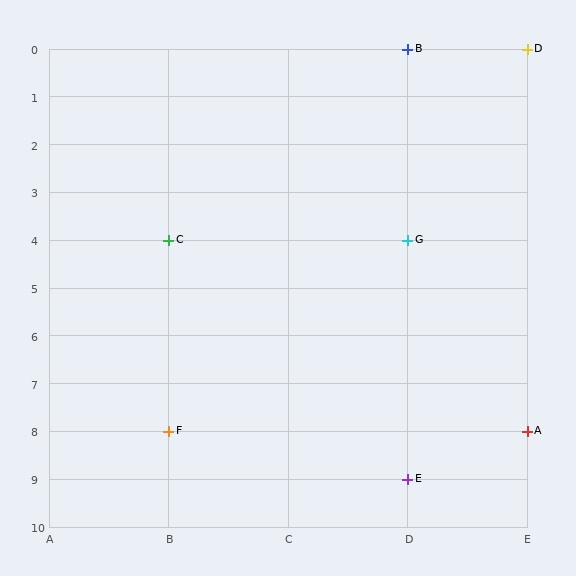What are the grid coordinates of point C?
Point C is at grid coordinates (B, 4).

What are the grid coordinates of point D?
Point D is at grid coordinates (E, 0).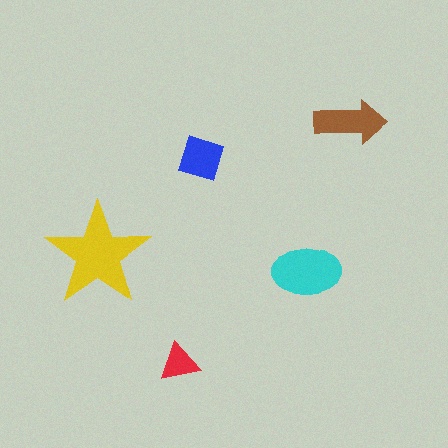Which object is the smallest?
The red triangle.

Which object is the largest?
The yellow star.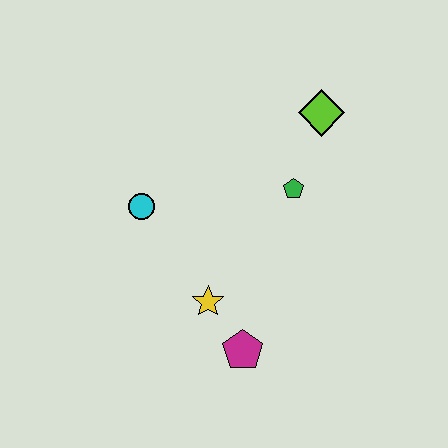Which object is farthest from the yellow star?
The lime diamond is farthest from the yellow star.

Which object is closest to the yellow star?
The magenta pentagon is closest to the yellow star.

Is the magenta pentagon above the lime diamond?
No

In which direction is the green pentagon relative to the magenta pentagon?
The green pentagon is above the magenta pentagon.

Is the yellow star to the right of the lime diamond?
No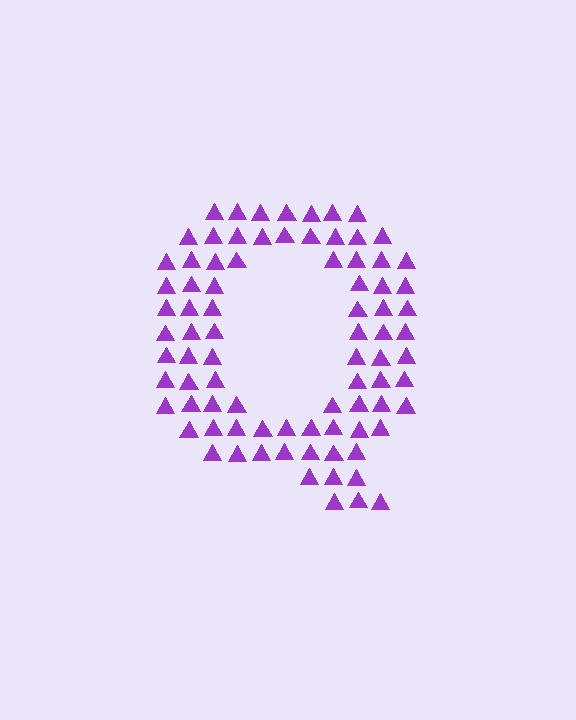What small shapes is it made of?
It is made of small triangles.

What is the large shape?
The large shape is the letter Q.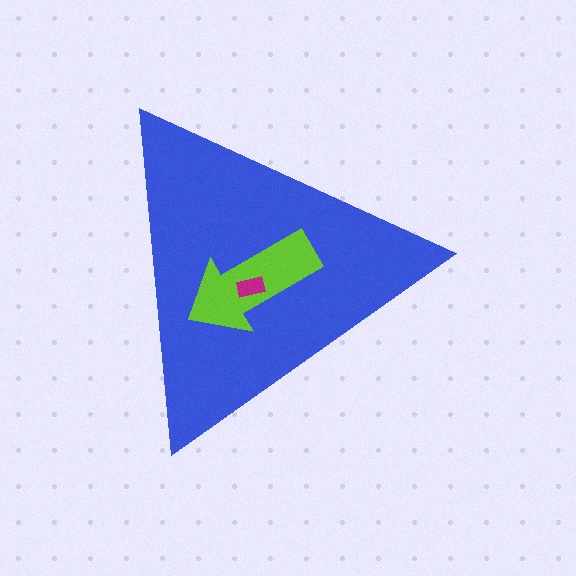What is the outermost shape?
The blue triangle.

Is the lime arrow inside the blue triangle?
Yes.